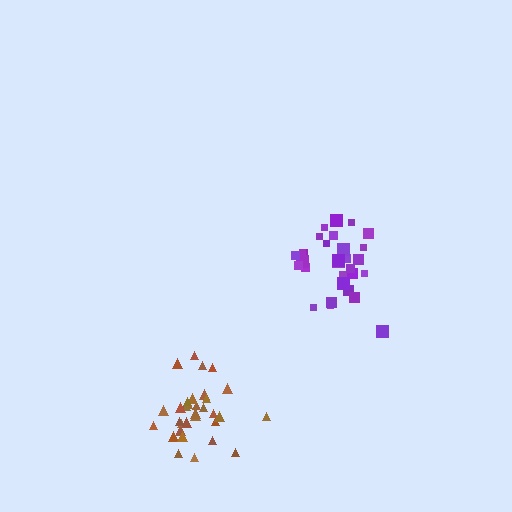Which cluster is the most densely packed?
Brown.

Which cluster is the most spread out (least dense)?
Purple.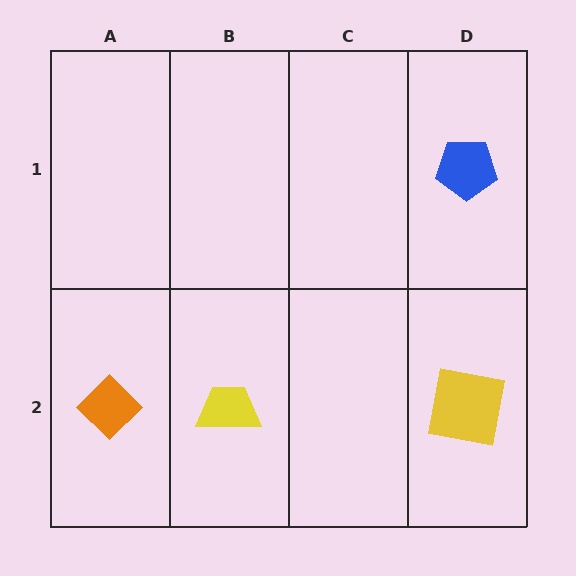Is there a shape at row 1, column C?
No, that cell is empty.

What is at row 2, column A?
An orange diamond.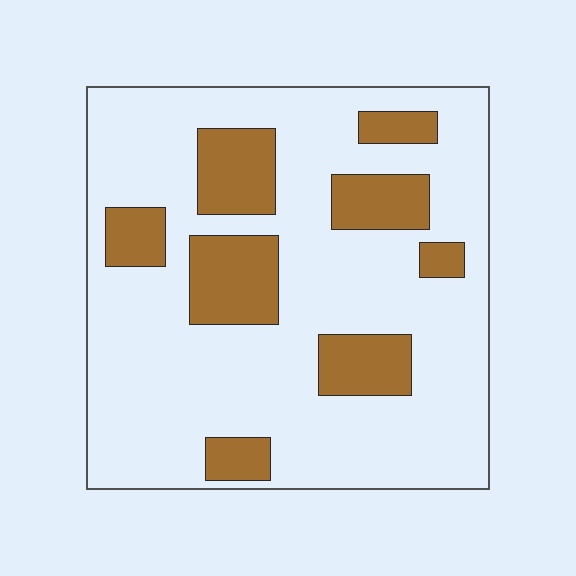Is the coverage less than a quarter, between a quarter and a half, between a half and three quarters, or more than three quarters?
Less than a quarter.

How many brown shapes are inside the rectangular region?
8.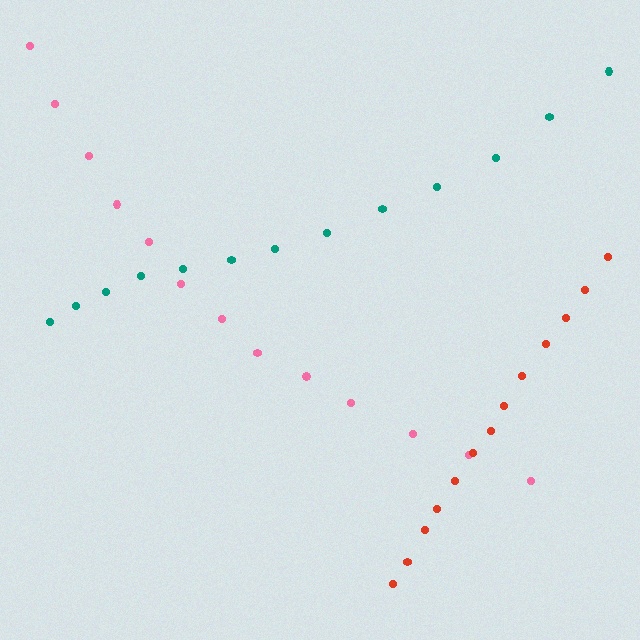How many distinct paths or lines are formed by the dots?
There are 3 distinct paths.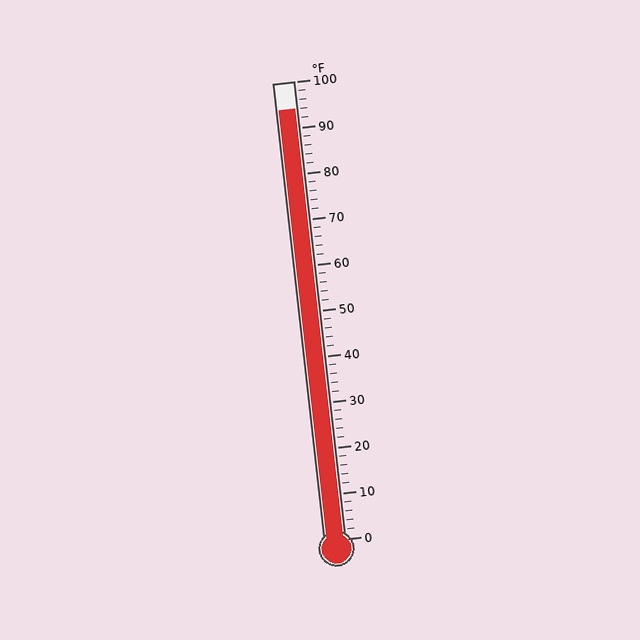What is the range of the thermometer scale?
The thermometer scale ranges from 0°F to 100°F.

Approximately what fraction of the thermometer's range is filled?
The thermometer is filled to approximately 95% of its range.